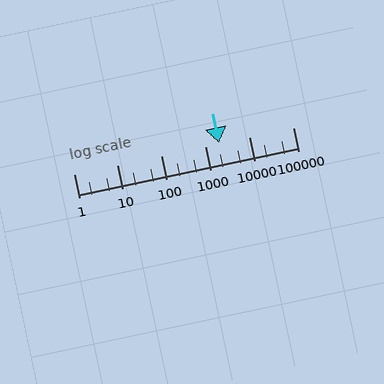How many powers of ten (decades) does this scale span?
The scale spans 5 decades, from 1 to 100000.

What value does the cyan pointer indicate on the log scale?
The pointer indicates approximately 2100.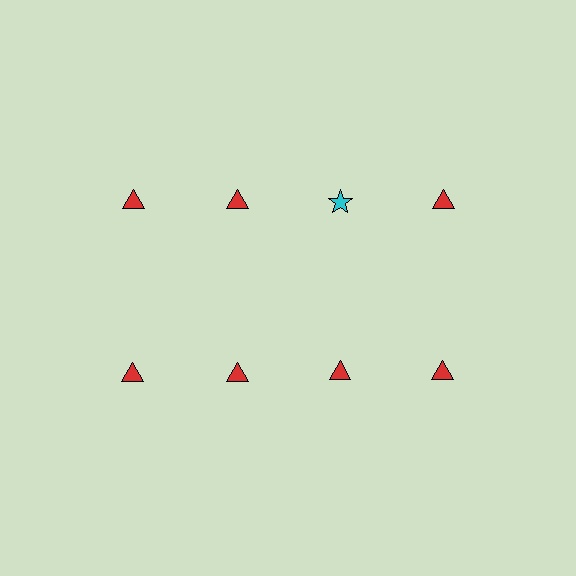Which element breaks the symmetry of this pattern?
The cyan star in the top row, center column breaks the symmetry. All other shapes are red triangles.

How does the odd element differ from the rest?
It differs in both color (cyan instead of red) and shape (star instead of triangle).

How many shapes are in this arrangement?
There are 8 shapes arranged in a grid pattern.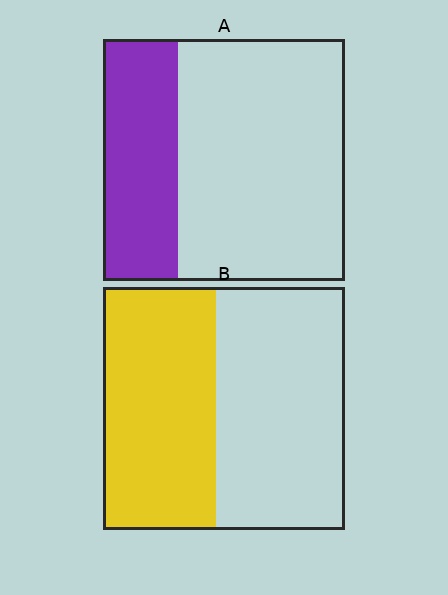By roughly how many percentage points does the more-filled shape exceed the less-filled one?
By roughly 15 percentage points (B over A).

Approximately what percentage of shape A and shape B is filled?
A is approximately 30% and B is approximately 45%.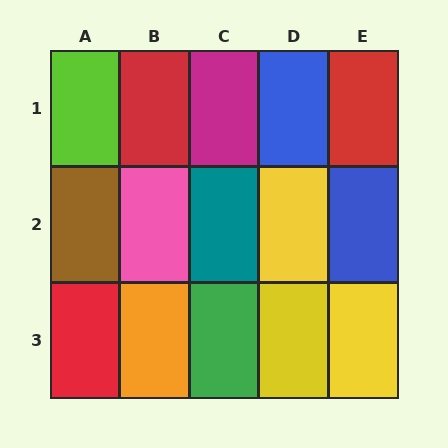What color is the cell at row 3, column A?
Red.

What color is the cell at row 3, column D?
Yellow.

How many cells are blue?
2 cells are blue.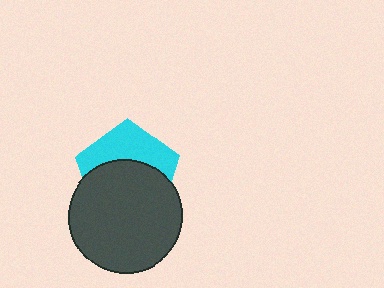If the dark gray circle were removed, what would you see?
You would see the complete cyan pentagon.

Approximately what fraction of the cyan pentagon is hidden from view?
Roughly 59% of the cyan pentagon is hidden behind the dark gray circle.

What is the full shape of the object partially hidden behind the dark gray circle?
The partially hidden object is a cyan pentagon.